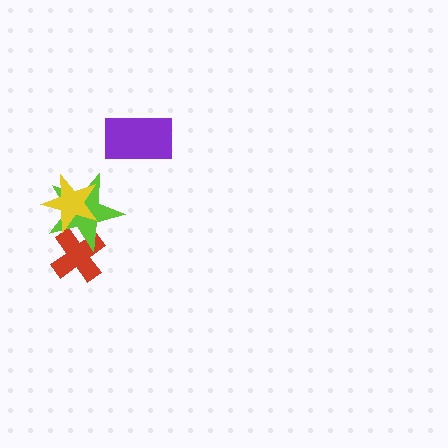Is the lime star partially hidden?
Yes, it is partially covered by another shape.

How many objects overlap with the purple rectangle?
0 objects overlap with the purple rectangle.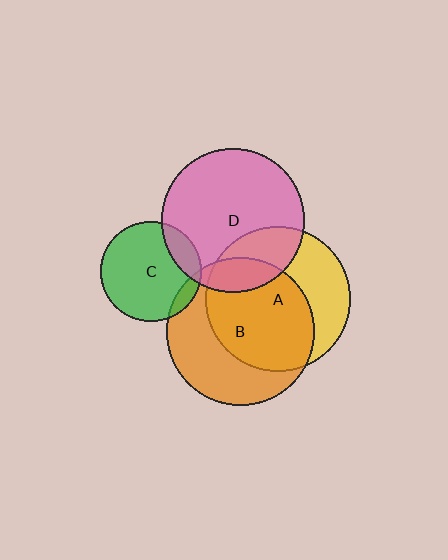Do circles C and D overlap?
Yes.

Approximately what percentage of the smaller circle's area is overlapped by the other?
Approximately 15%.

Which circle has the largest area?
Circle B (orange).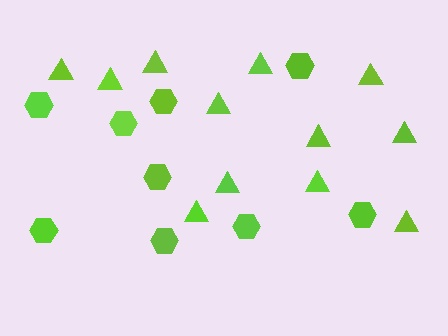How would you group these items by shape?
There are 2 groups: one group of hexagons (9) and one group of triangles (12).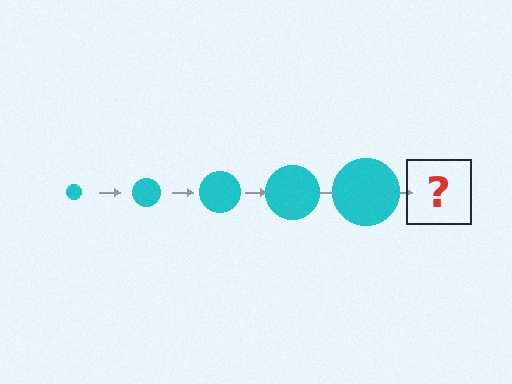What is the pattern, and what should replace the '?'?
The pattern is that the circle gets progressively larger each step. The '?' should be a cyan circle, larger than the previous one.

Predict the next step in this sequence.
The next step is a cyan circle, larger than the previous one.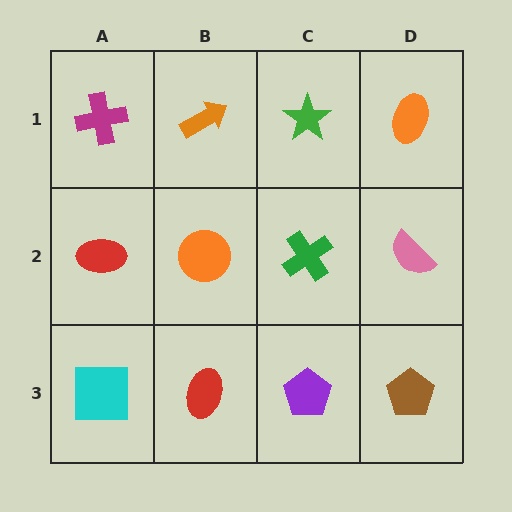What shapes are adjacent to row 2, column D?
An orange ellipse (row 1, column D), a brown pentagon (row 3, column D), a green cross (row 2, column C).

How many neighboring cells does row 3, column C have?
3.